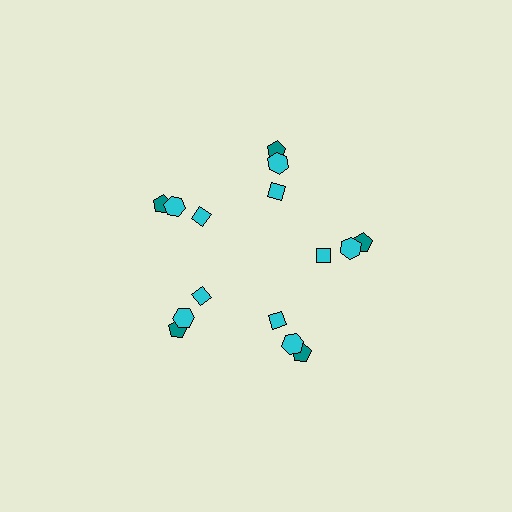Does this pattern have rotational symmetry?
Yes, this pattern has 5-fold rotational symmetry. It looks the same after rotating 72 degrees around the center.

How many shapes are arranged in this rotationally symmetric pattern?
There are 15 shapes, arranged in 5 groups of 3.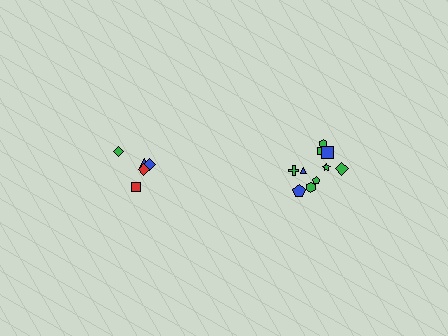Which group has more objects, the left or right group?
The right group.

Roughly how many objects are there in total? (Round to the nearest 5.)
Roughly 15 objects in total.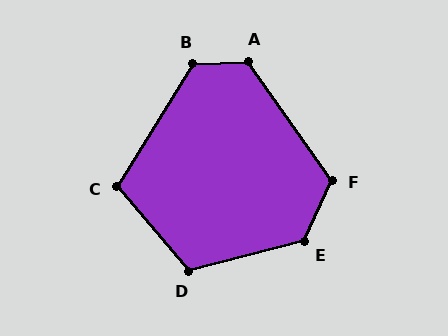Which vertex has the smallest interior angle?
C, at approximately 108 degrees.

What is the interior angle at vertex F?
Approximately 121 degrees (obtuse).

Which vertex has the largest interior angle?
E, at approximately 129 degrees.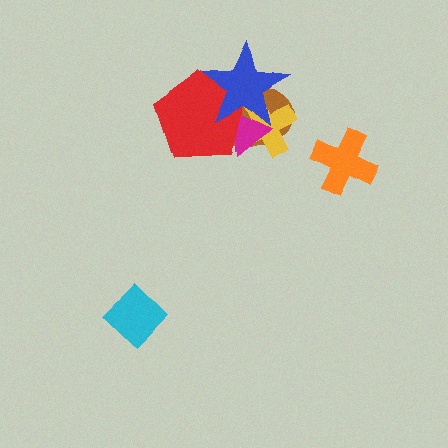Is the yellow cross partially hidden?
Yes, it is partially covered by another shape.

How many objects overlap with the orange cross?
0 objects overlap with the orange cross.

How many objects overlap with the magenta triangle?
4 objects overlap with the magenta triangle.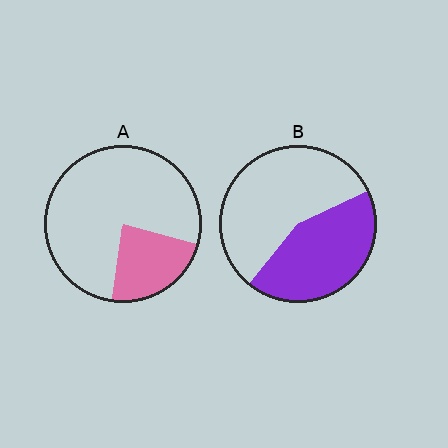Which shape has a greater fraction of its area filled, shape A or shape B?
Shape B.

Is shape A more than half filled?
No.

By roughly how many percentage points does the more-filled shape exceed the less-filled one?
By roughly 20 percentage points (B over A).